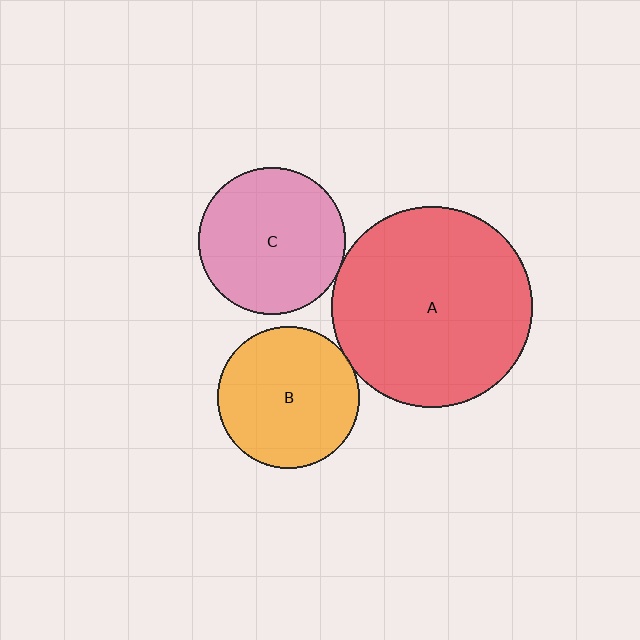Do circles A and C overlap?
Yes.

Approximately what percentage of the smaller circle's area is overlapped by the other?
Approximately 5%.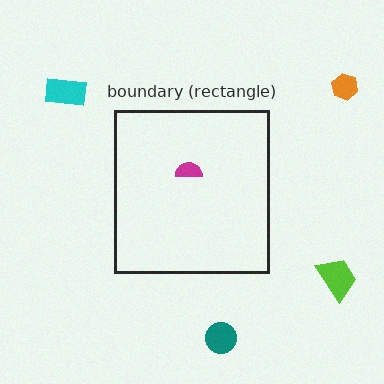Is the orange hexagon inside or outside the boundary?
Outside.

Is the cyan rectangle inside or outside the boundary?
Outside.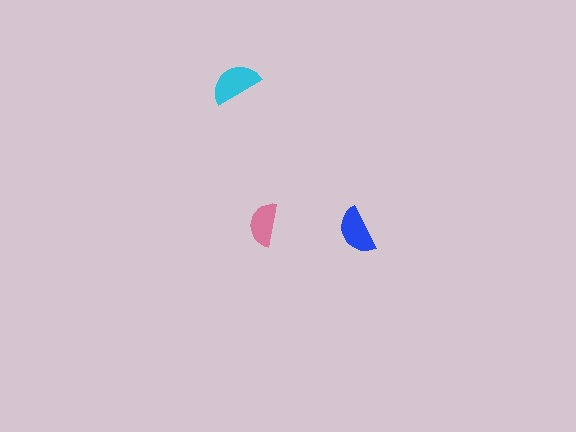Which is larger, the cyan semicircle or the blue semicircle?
The cyan one.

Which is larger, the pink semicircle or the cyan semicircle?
The cyan one.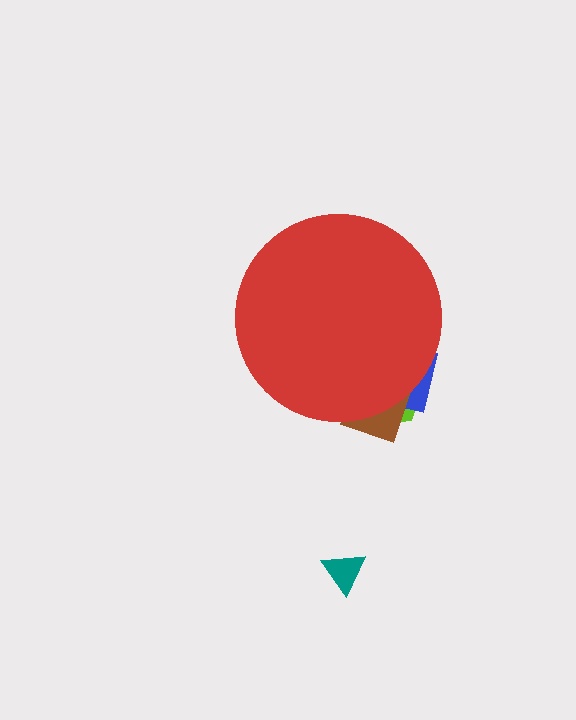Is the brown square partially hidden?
Yes, the brown square is partially hidden behind the red circle.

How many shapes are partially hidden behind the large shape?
3 shapes are partially hidden.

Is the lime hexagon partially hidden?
Yes, the lime hexagon is partially hidden behind the red circle.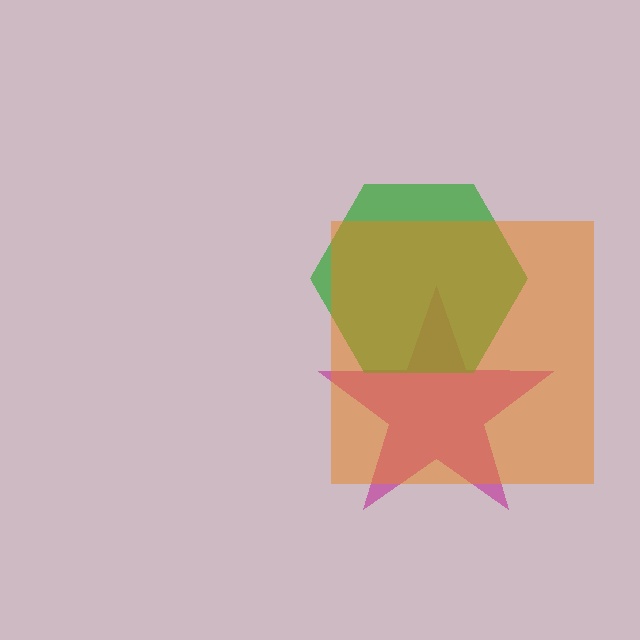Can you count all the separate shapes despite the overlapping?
Yes, there are 3 separate shapes.